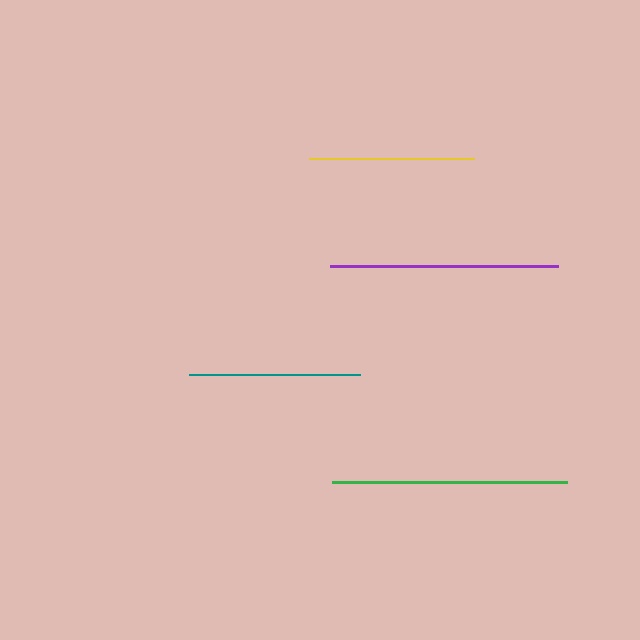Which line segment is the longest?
The green line is the longest at approximately 235 pixels.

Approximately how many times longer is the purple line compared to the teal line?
The purple line is approximately 1.3 times the length of the teal line.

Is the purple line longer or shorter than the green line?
The green line is longer than the purple line.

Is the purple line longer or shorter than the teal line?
The purple line is longer than the teal line.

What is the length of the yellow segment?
The yellow segment is approximately 166 pixels long.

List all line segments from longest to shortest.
From longest to shortest: green, purple, teal, yellow.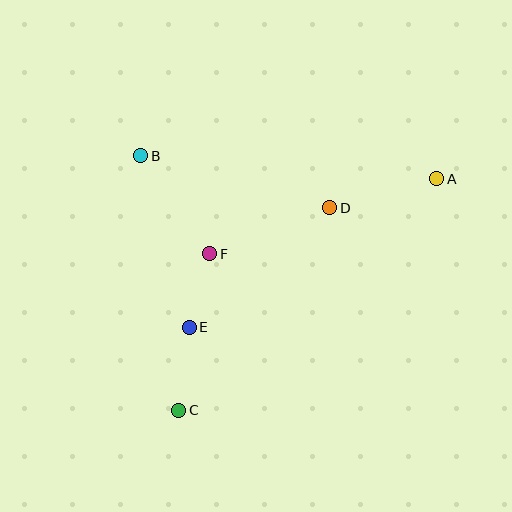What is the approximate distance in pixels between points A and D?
The distance between A and D is approximately 111 pixels.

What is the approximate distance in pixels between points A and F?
The distance between A and F is approximately 239 pixels.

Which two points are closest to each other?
Points E and F are closest to each other.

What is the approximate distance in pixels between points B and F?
The distance between B and F is approximately 120 pixels.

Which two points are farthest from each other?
Points A and C are farthest from each other.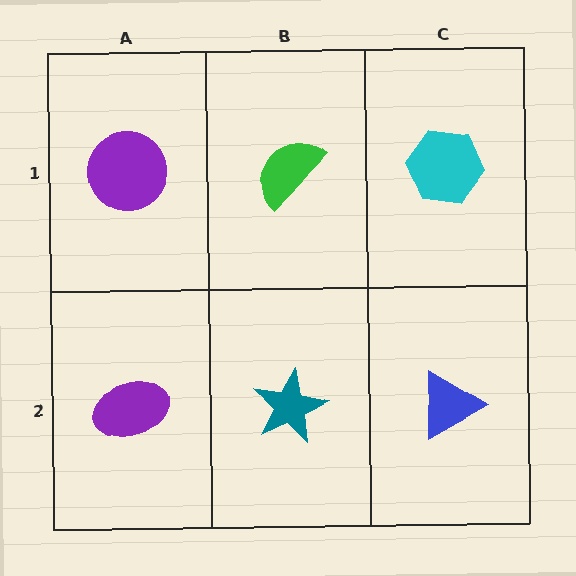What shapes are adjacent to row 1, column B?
A teal star (row 2, column B), a purple circle (row 1, column A), a cyan hexagon (row 1, column C).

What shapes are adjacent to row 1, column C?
A blue triangle (row 2, column C), a green semicircle (row 1, column B).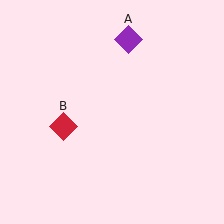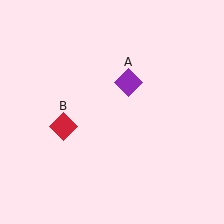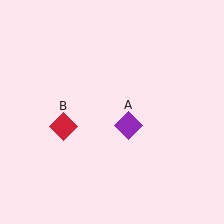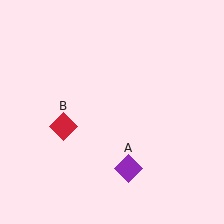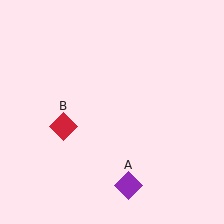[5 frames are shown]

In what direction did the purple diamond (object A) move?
The purple diamond (object A) moved down.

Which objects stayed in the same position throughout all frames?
Red diamond (object B) remained stationary.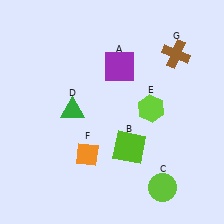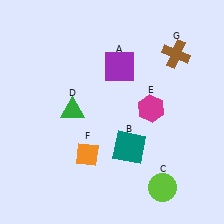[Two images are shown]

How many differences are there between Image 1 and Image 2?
There are 2 differences between the two images.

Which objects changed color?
B changed from lime to teal. E changed from lime to magenta.